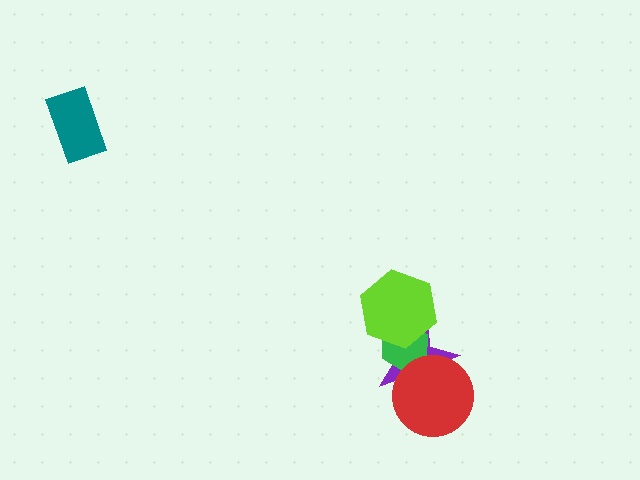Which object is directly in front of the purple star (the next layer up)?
The green hexagon is directly in front of the purple star.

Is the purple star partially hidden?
Yes, it is partially covered by another shape.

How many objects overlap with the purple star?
3 objects overlap with the purple star.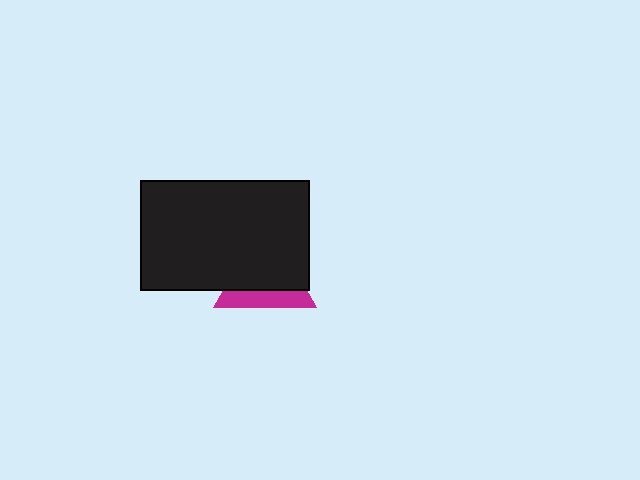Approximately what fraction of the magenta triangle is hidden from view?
Roughly 68% of the magenta triangle is hidden behind the black rectangle.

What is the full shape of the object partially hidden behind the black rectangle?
The partially hidden object is a magenta triangle.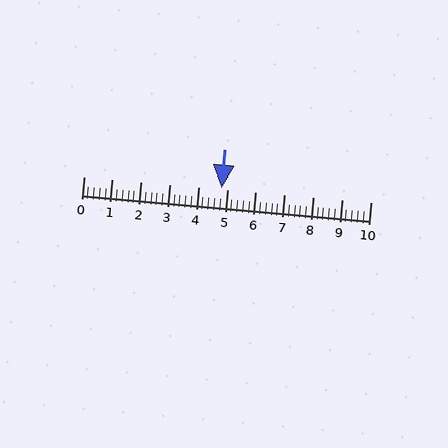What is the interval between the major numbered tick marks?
The major tick marks are spaced 1 units apart.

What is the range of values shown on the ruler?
The ruler shows values from 0 to 10.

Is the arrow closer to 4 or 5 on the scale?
The arrow is closer to 5.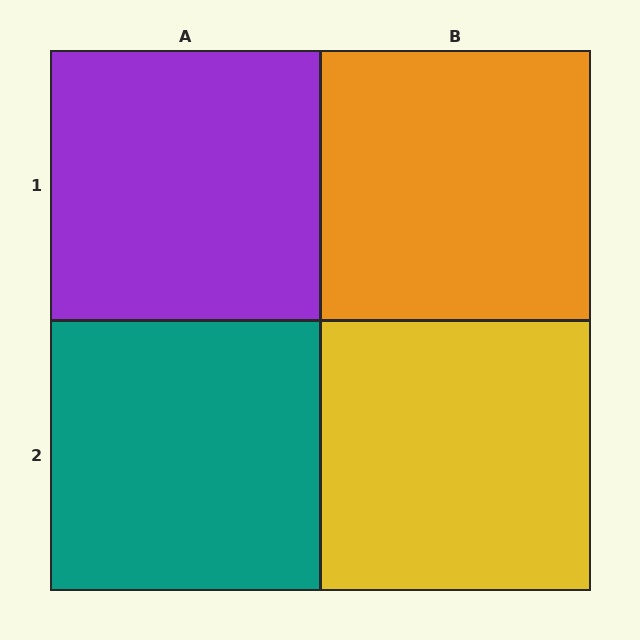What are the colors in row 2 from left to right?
Teal, yellow.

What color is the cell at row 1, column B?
Orange.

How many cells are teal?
1 cell is teal.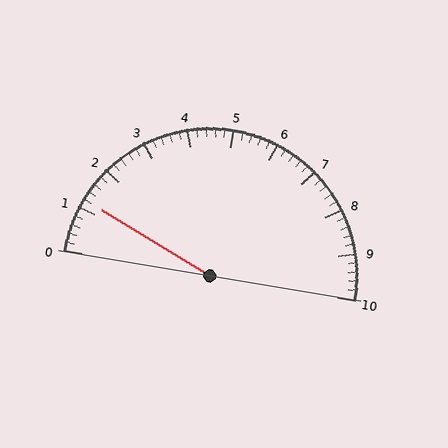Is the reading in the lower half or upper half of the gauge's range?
The reading is in the lower half of the range (0 to 10).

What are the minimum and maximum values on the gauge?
The gauge ranges from 0 to 10.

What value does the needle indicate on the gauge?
The needle indicates approximately 1.2.